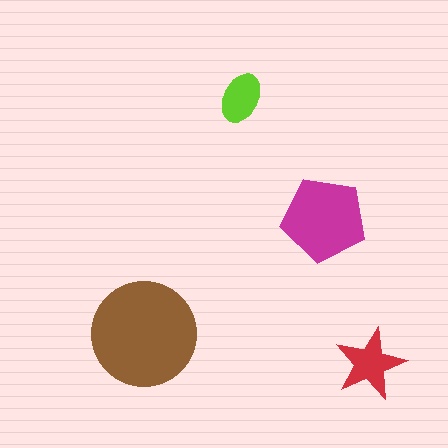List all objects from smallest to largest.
The lime ellipse, the red star, the magenta pentagon, the brown circle.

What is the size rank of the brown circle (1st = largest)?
1st.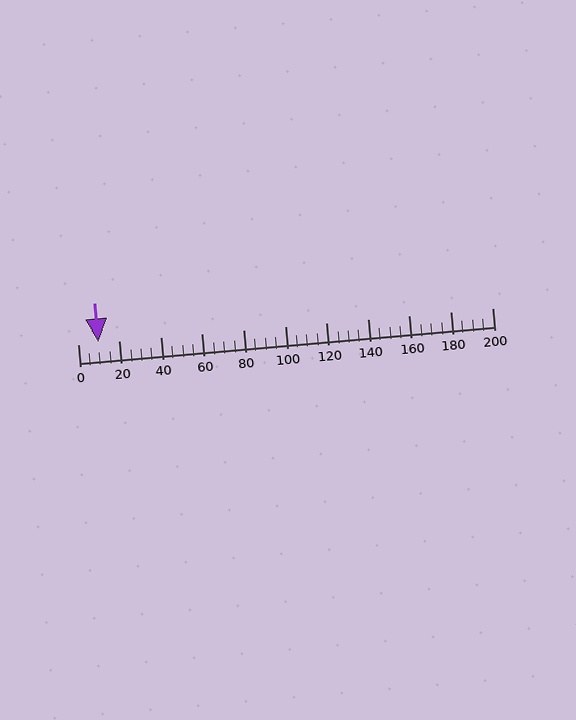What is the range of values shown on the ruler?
The ruler shows values from 0 to 200.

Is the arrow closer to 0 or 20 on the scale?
The arrow is closer to 20.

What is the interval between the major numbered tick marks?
The major tick marks are spaced 20 units apart.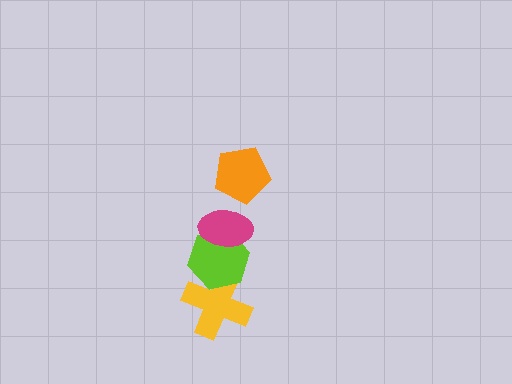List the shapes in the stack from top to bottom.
From top to bottom: the orange pentagon, the magenta ellipse, the lime hexagon, the yellow cross.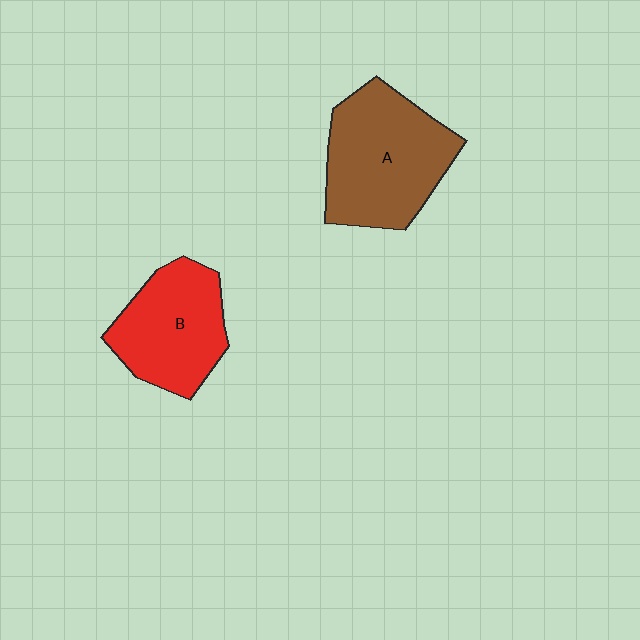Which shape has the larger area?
Shape A (brown).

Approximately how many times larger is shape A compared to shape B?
Approximately 1.3 times.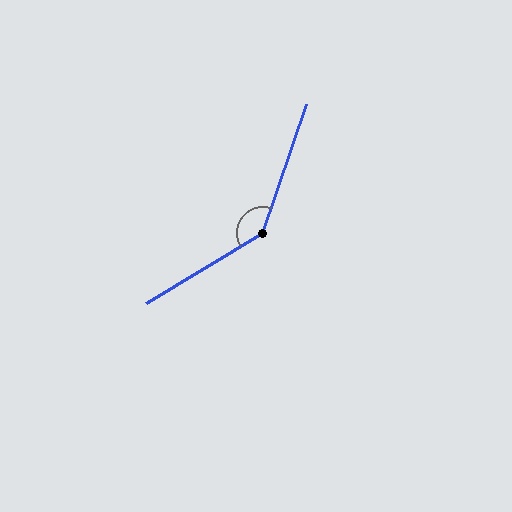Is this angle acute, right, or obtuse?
It is obtuse.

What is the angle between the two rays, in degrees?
Approximately 140 degrees.